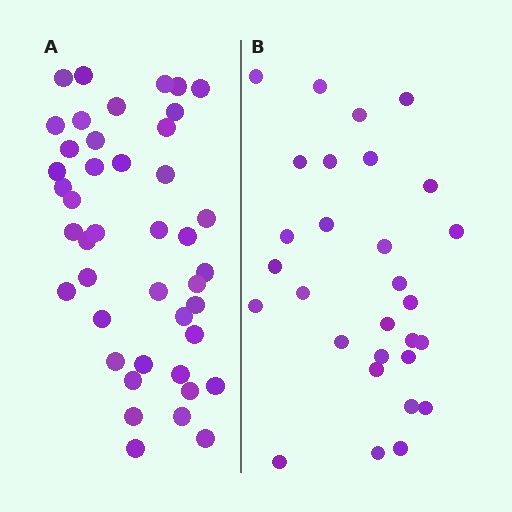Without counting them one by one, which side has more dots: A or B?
Region A (the left region) has more dots.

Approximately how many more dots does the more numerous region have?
Region A has approximately 15 more dots than region B.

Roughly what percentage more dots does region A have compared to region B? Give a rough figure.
About 50% more.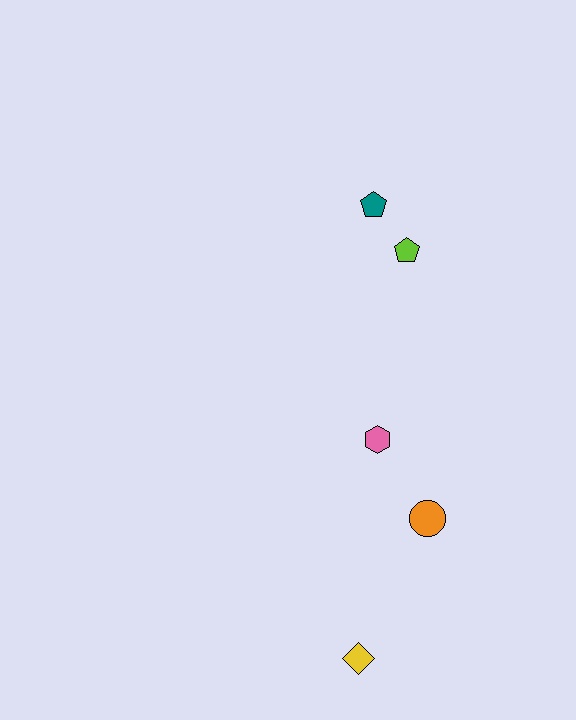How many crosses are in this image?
There are no crosses.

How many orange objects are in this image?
There is 1 orange object.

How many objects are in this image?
There are 5 objects.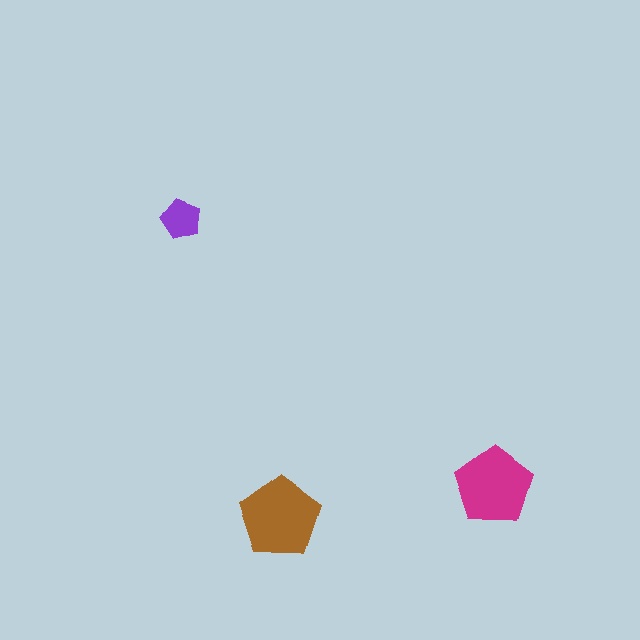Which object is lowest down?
The brown pentagon is bottommost.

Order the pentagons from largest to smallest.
the brown one, the magenta one, the purple one.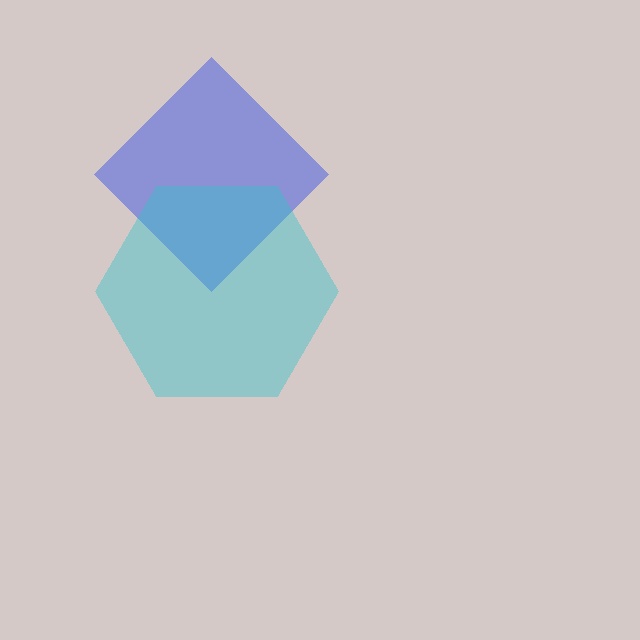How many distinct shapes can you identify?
There are 2 distinct shapes: a blue diamond, a cyan hexagon.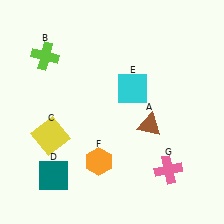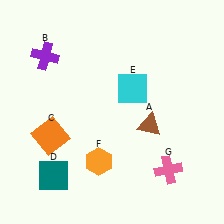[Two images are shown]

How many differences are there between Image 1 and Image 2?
There are 2 differences between the two images.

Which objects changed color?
B changed from lime to purple. C changed from yellow to orange.